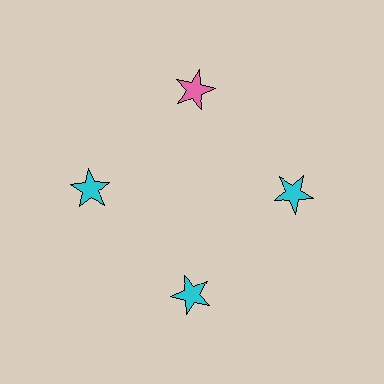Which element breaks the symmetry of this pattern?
The pink star at roughly the 12 o'clock position breaks the symmetry. All other shapes are cyan stars.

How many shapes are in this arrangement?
There are 4 shapes arranged in a ring pattern.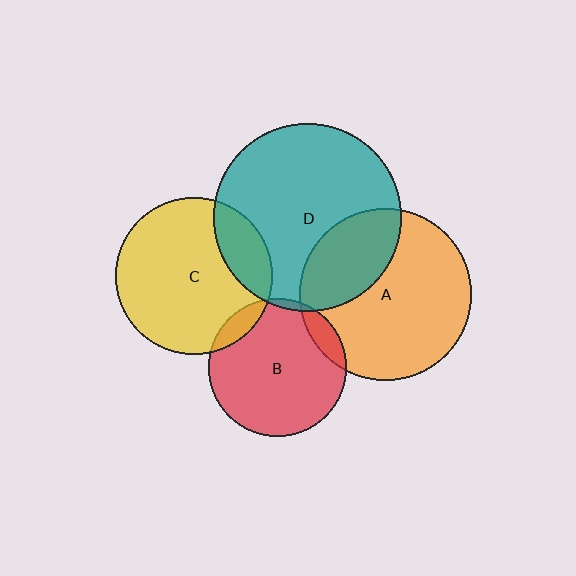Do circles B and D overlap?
Yes.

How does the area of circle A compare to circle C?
Approximately 1.2 times.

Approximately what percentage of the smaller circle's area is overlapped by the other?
Approximately 5%.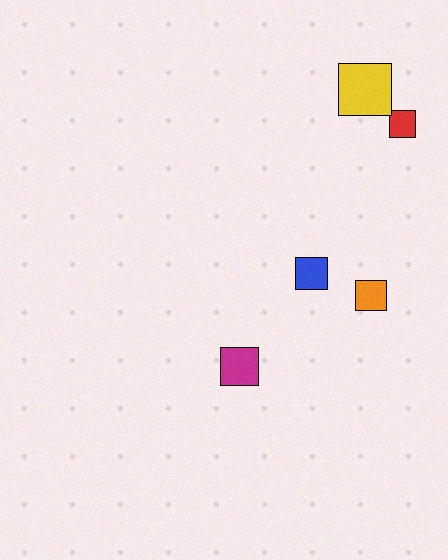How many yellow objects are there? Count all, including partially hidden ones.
There is 1 yellow object.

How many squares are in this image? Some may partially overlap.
There are 5 squares.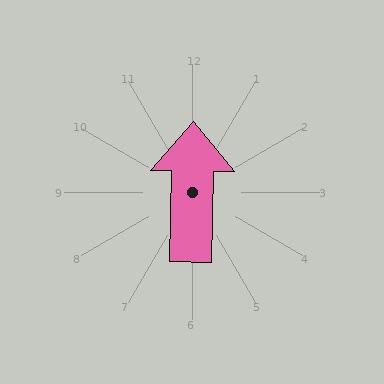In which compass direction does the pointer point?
North.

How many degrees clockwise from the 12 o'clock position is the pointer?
Approximately 1 degrees.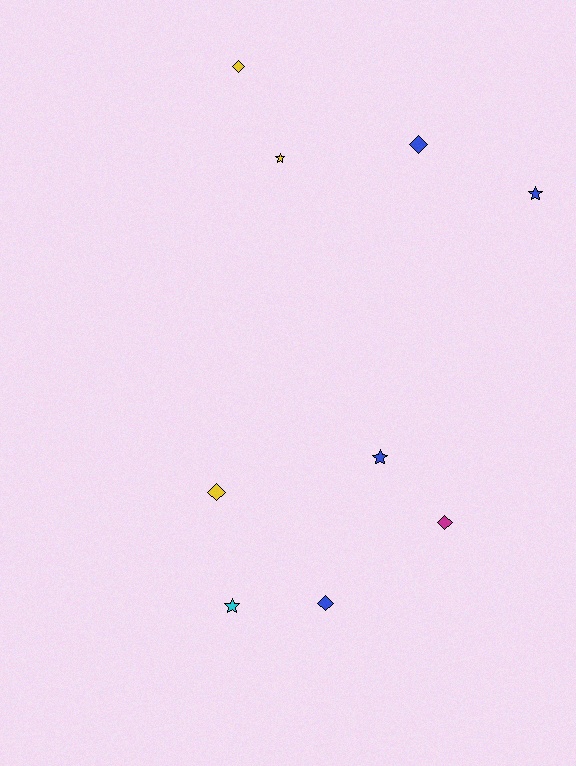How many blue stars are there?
There are 2 blue stars.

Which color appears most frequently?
Blue, with 4 objects.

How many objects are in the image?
There are 9 objects.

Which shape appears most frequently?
Diamond, with 5 objects.